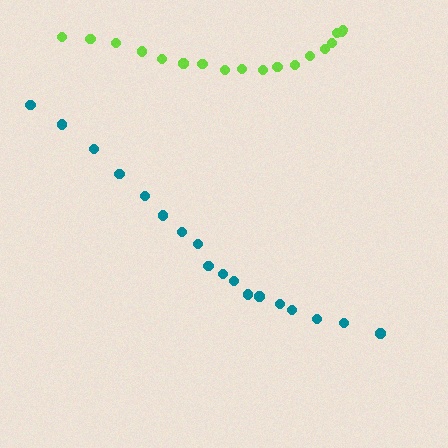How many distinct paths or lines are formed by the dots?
There are 2 distinct paths.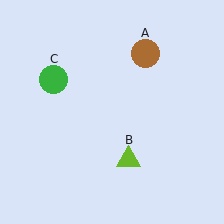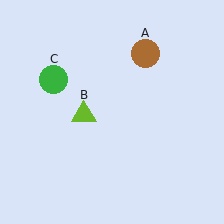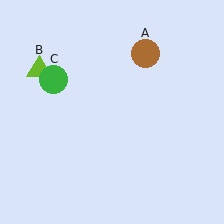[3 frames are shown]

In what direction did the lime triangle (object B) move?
The lime triangle (object B) moved up and to the left.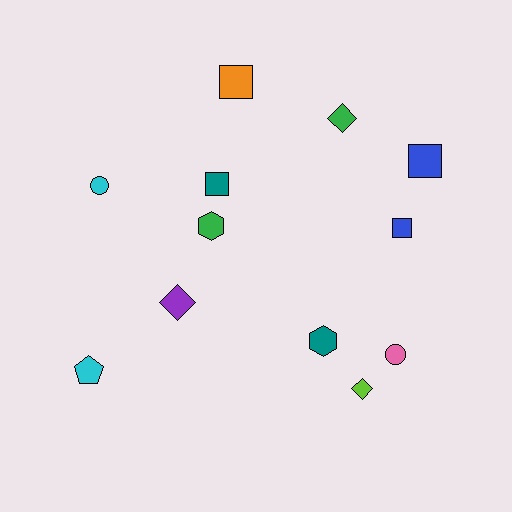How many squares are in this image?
There are 4 squares.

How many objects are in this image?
There are 12 objects.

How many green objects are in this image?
There are 2 green objects.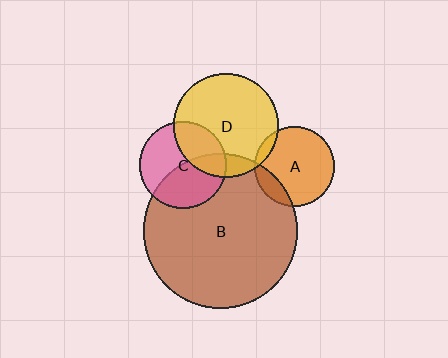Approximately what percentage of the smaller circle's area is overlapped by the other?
Approximately 15%.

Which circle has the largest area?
Circle B (brown).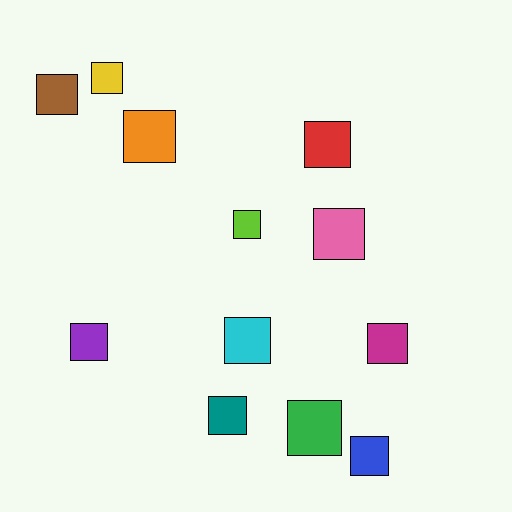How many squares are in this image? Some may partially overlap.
There are 12 squares.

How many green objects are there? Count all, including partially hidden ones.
There is 1 green object.